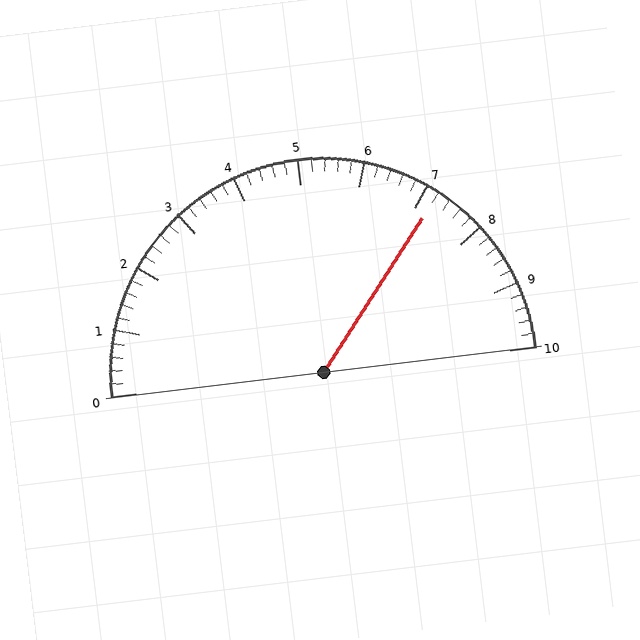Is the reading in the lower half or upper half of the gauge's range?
The reading is in the upper half of the range (0 to 10).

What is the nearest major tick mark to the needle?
The nearest major tick mark is 7.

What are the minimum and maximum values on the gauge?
The gauge ranges from 0 to 10.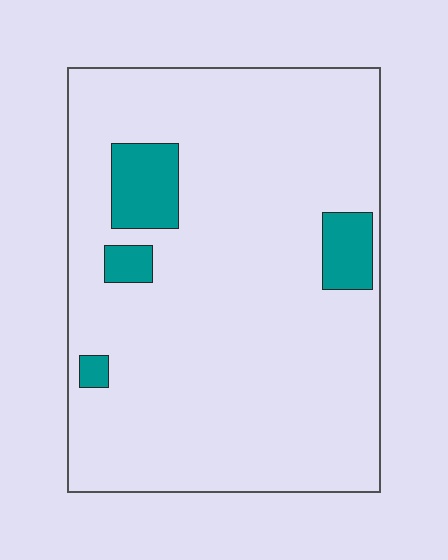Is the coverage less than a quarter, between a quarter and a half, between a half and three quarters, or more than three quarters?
Less than a quarter.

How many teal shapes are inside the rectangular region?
4.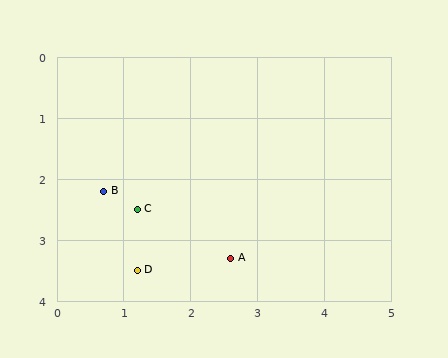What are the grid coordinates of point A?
Point A is at approximately (2.6, 3.3).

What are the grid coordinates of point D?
Point D is at approximately (1.2, 3.5).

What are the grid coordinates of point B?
Point B is at approximately (0.7, 2.2).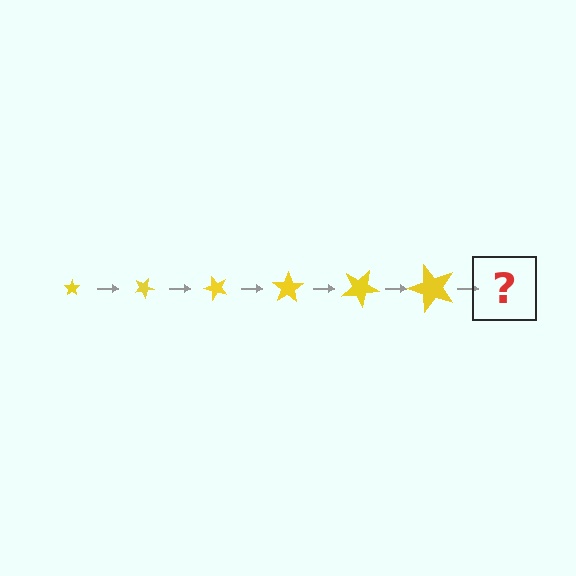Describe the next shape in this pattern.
It should be a star, larger than the previous one and rotated 150 degrees from the start.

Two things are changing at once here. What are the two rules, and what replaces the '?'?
The two rules are that the star grows larger each step and it rotates 25 degrees each step. The '?' should be a star, larger than the previous one and rotated 150 degrees from the start.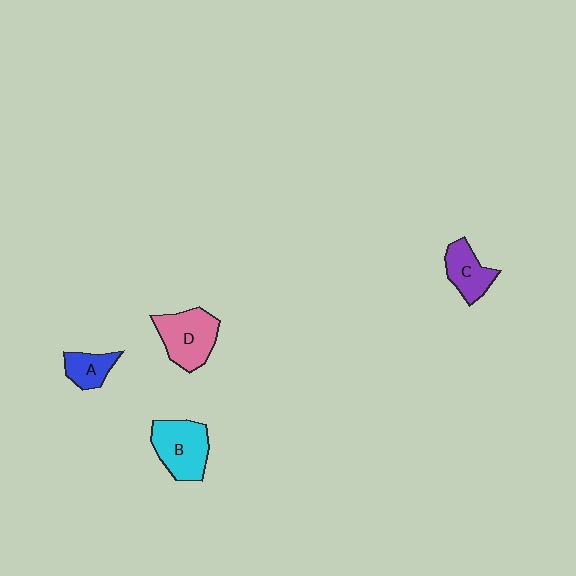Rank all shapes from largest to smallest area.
From largest to smallest: B (cyan), D (pink), C (purple), A (blue).